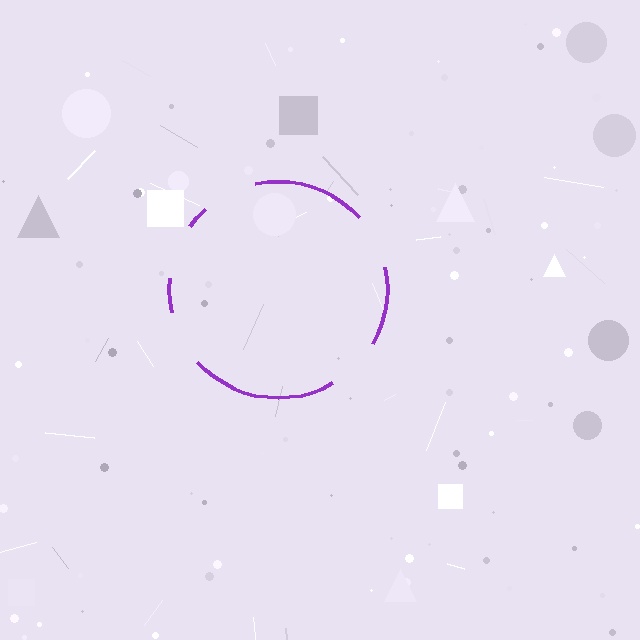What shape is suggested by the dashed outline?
The dashed outline suggests a circle.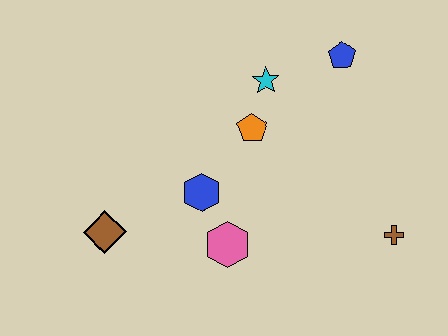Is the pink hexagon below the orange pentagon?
Yes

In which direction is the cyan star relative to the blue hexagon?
The cyan star is above the blue hexagon.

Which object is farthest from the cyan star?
The brown diamond is farthest from the cyan star.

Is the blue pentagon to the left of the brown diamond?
No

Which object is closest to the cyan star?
The orange pentagon is closest to the cyan star.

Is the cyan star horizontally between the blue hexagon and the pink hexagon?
No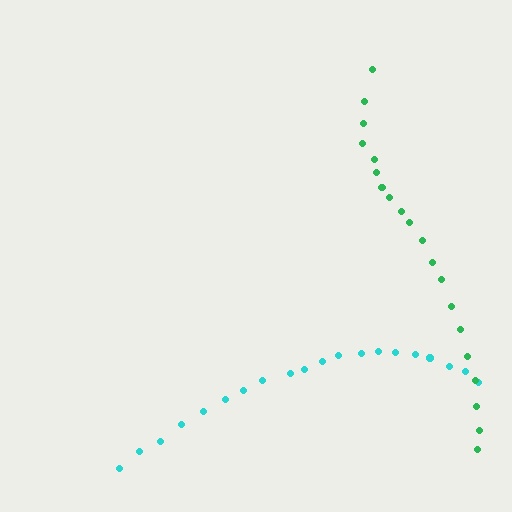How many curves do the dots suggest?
There are 2 distinct paths.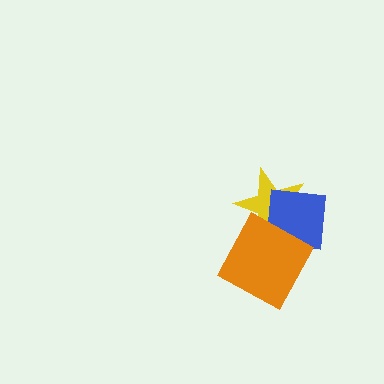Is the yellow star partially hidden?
Yes, it is partially covered by another shape.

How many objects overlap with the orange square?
2 objects overlap with the orange square.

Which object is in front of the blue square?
The orange square is in front of the blue square.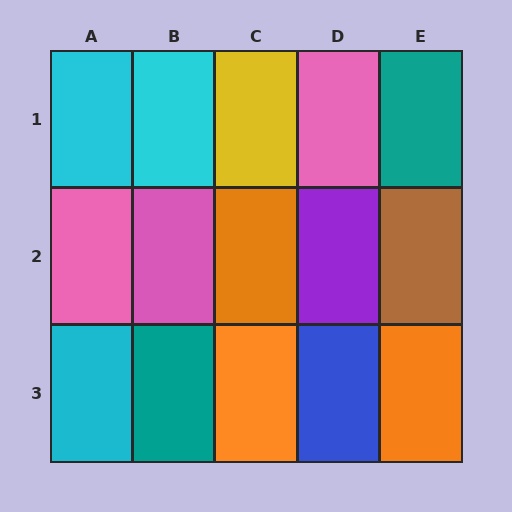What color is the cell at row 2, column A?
Pink.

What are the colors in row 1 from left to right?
Cyan, cyan, yellow, pink, teal.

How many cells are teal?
2 cells are teal.